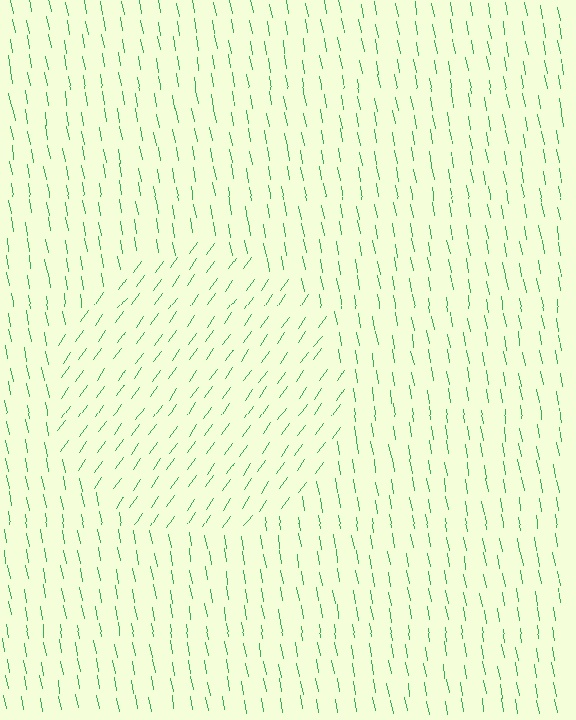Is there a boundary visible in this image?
Yes, there is a texture boundary formed by a change in line orientation.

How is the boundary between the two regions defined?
The boundary is defined purely by a change in line orientation (approximately 45 degrees difference). All lines are the same color and thickness.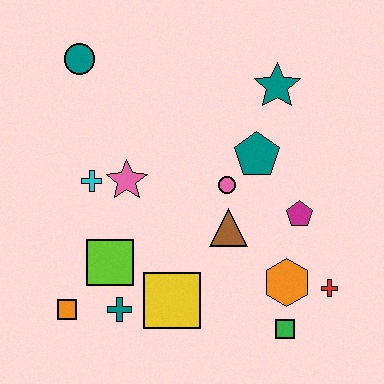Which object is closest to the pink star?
The cyan cross is closest to the pink star.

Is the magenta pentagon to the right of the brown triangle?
Yes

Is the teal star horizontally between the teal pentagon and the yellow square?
No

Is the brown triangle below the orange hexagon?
No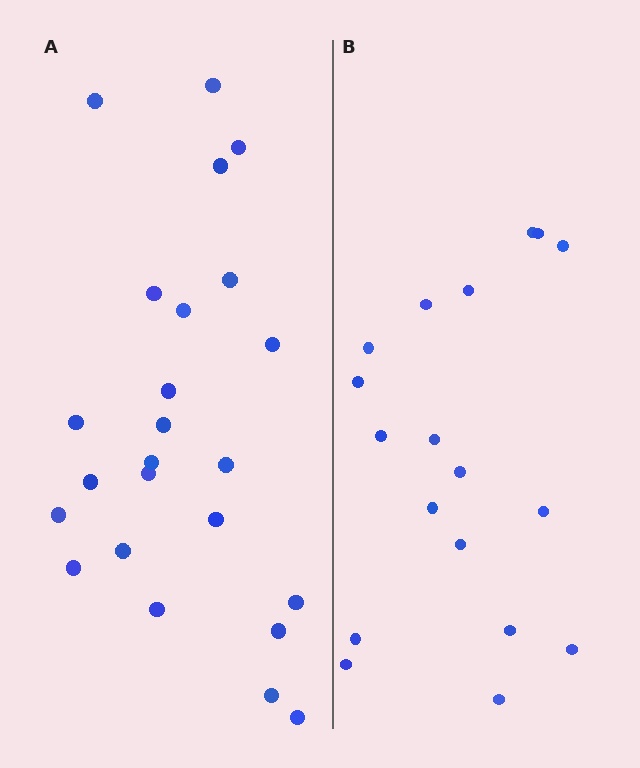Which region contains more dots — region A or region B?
Region A (the left region) has more dots.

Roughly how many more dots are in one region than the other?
Region A has about 6 more dots than region B.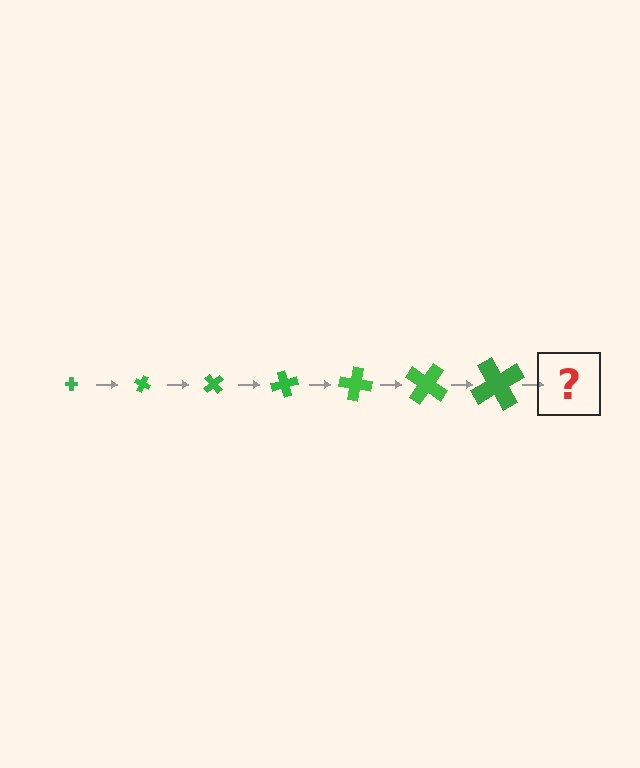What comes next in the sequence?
The next element should be a cross, larger than the previous one and rotated 175 degrees from the start.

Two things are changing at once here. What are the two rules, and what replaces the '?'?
The two rules are that the cross grows larger each step and it rotates 25 degrees each step. The '?' should be a cross, larger than the previous one and rotated 175 degrees from the start.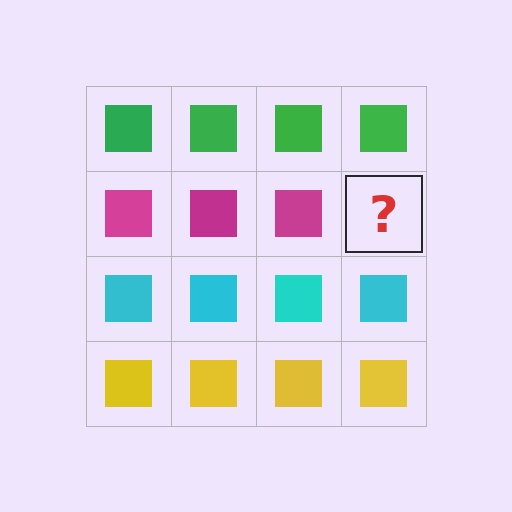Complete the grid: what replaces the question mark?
The question mark should be replaced with a magenta square.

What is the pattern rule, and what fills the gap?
The rule is that each row has a consistent color. The gap should be filled with a magenta square.